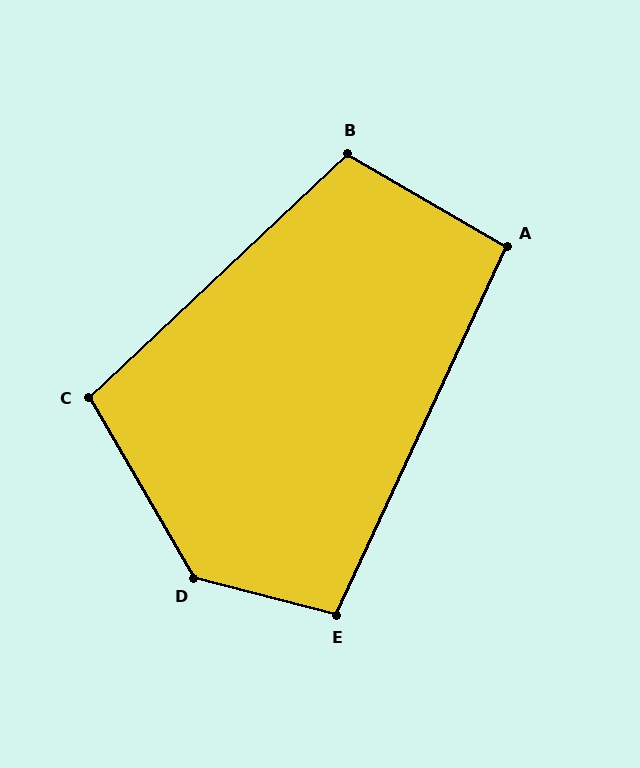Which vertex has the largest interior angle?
D, at approximately 135 degrees.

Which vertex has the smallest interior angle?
A, at approximately 95 degrees.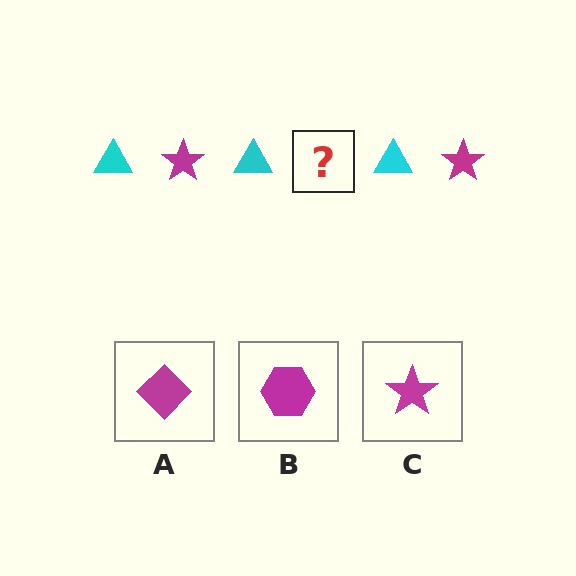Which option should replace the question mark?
Option C.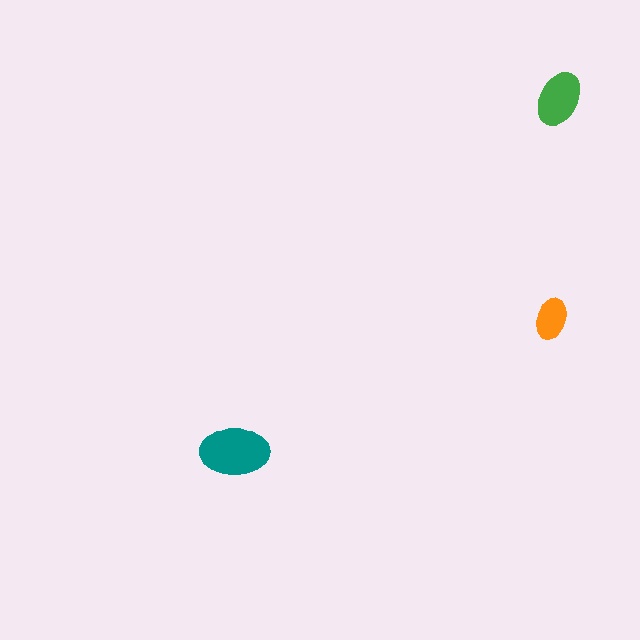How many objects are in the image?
There are 3 objects in the image.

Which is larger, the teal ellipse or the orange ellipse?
The teal one.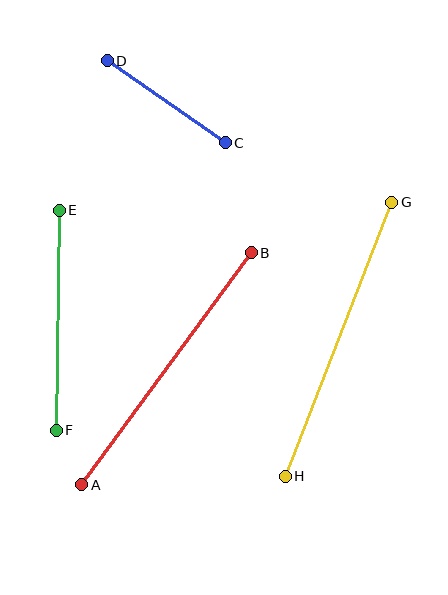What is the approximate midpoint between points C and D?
The midpoint is at approximately (166, 102) pixels.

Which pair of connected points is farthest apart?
Points G and H are farthest apart.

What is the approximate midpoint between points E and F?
The midpoint is at approximately (58, 320) pixels.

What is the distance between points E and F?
The distance is approximately 220 pixels.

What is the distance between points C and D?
The distance is approximately 143 pixels.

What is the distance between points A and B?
The distance is approximately 287 pixels.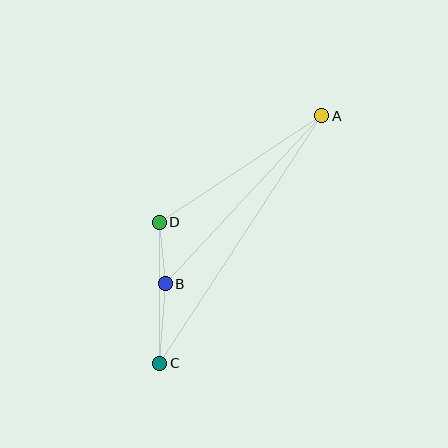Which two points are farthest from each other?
Points A and C are farthest from each other.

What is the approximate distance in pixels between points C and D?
The distance between C and D is approximately 141 pixels.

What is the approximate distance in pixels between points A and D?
The distance between A and D is approximately 194 pixels.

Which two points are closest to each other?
Points B and D are closest to each other.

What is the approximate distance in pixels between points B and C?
The distance between B and C is approximately 79 pixels.